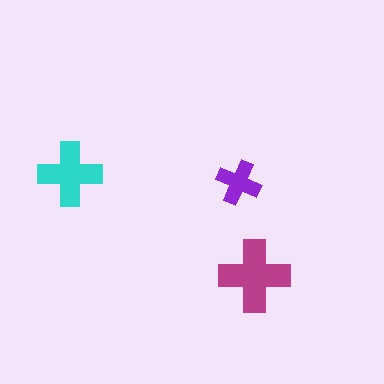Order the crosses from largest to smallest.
the magenta one, the cyan one, the purple one.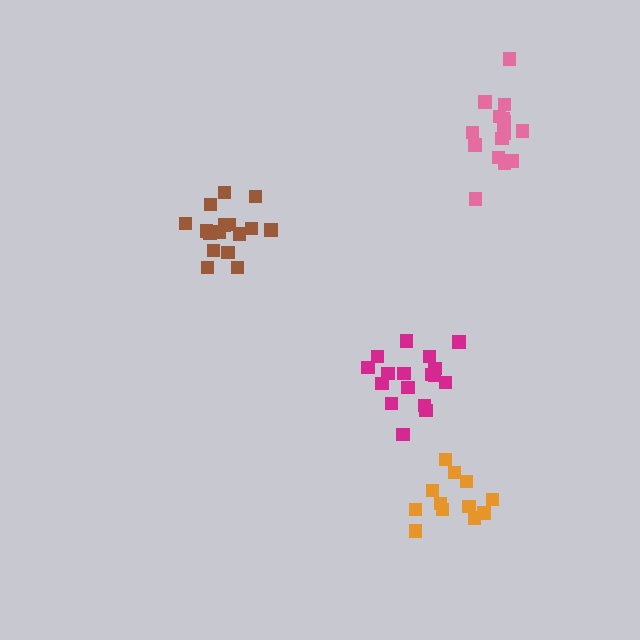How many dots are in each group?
Group 1: 17 dots, Group 2: 15 dots, Group 3: 16 dots, Group 4: 12 dots (60 total).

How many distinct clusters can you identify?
There are 4 distinct clusters.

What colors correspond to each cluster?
The clusters are colored: magenta, pink, brown, orange.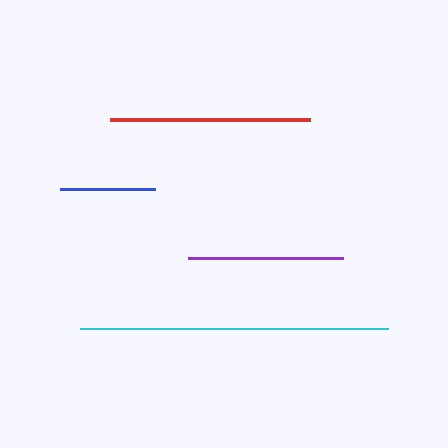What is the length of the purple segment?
The purple segment is approximately 155 pixels long.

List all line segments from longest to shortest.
From longest to shortest: cyan, red, purple, blue.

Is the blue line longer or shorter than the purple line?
The purple line is longer than the blue line.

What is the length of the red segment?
The red segment is approximately 200 pixels long.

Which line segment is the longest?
The cyan line is the longest at approximately 308 pixels.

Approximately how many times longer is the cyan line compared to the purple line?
The cyan line is approximately 2.0 times the length of the purple line.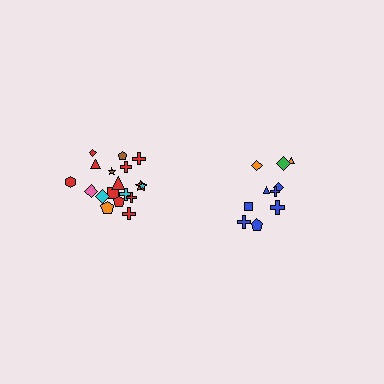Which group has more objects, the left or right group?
The left group.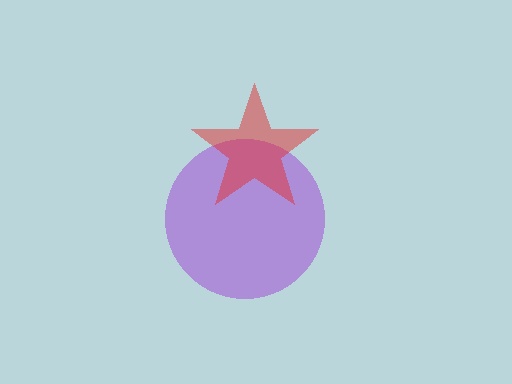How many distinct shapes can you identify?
There are 2 distinct shapes: a purple circle, a red star.